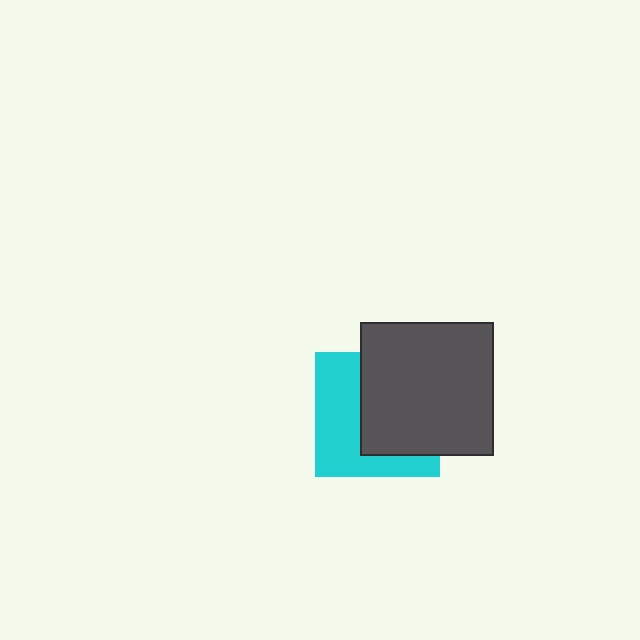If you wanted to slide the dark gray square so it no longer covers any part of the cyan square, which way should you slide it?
Slide it right — that is the most direct way to separate the two shapes.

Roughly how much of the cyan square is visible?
About half of it is visible (roughly 47%).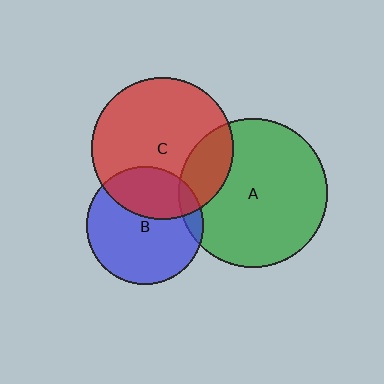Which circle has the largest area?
Circle A (green).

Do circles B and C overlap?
Yes.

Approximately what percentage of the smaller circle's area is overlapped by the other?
Approximately 35%.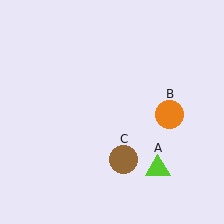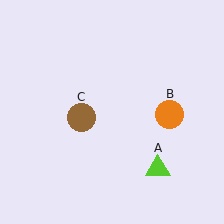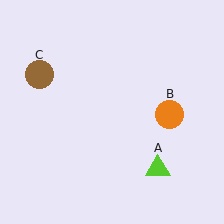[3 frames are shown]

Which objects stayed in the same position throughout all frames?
Lime triangle (object A) and orange circle (object B) remained stationary.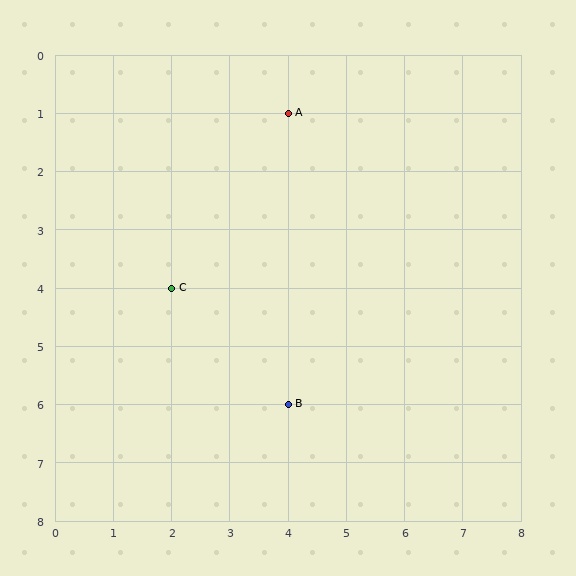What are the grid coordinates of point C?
Point C is at grid coordinates (2, 4).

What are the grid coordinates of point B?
Point B is at grid coordinates (4, 6).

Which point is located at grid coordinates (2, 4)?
Point C is at (2, 4).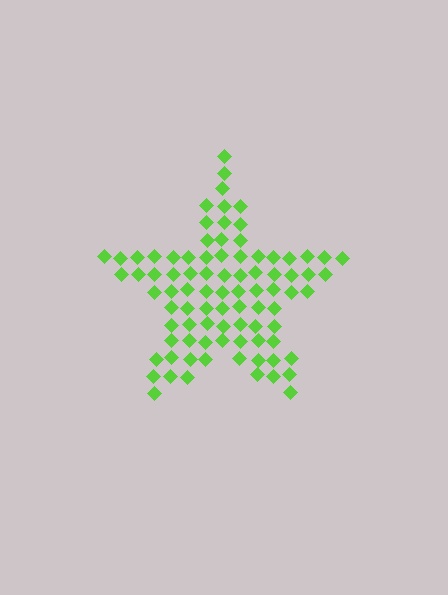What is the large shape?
The large shape is a star.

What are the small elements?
The small elements are diamonds.